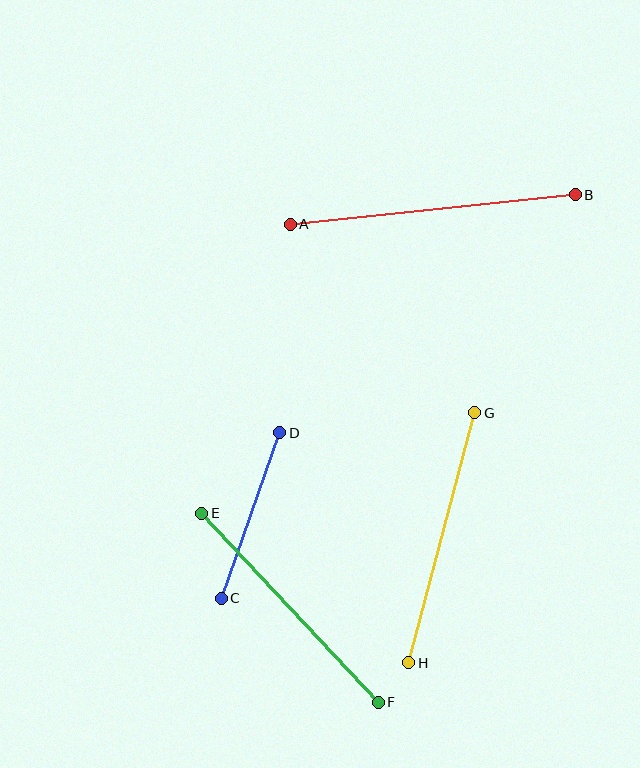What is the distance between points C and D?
The distance is approximately 176 pixels.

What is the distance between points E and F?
The distance is approximately 259 pixels.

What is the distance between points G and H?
The distance is approximately 259 pixels.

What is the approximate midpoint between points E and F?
The midpoint is at approximately (290, 608) pixels.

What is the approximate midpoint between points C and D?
The midpoint is at approximately (251, 516) pixels.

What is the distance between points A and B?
The distance is approximately 286 pixels.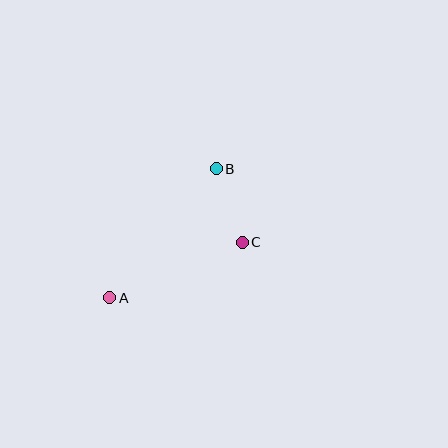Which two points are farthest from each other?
Points A and B are farthest from each other.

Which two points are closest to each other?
Points B and C are closest to each other.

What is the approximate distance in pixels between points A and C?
The distance between A and C is approximately 144 pixels.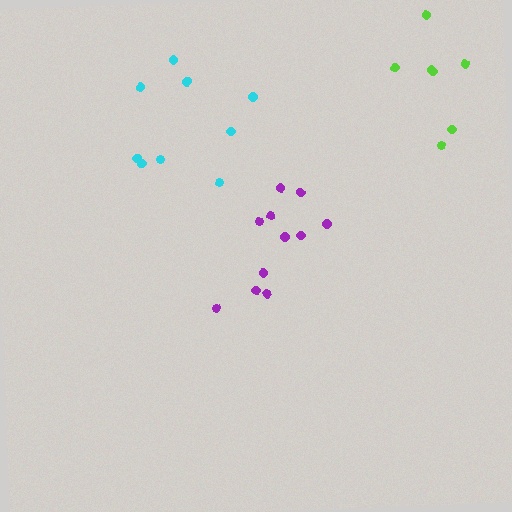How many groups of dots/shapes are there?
There are 3 groups.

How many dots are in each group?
Group 1: 11 dots, Group 2: 9 dots, Group 3: 7 dots (27 total).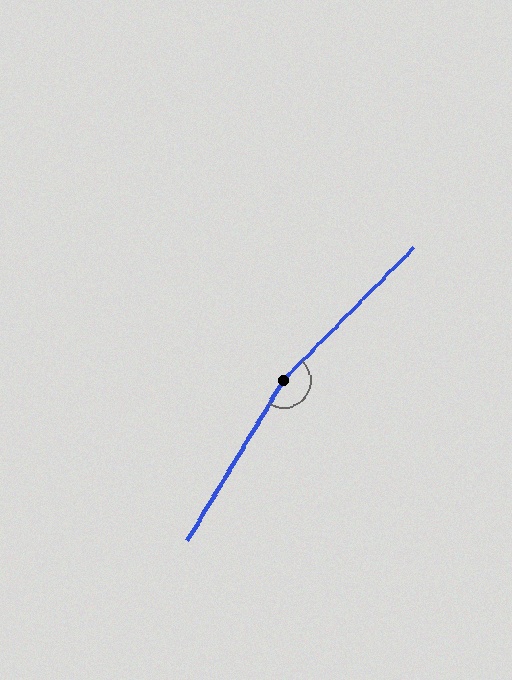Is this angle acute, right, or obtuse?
It is obtuse.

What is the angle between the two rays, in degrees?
Approximately 167 degrees.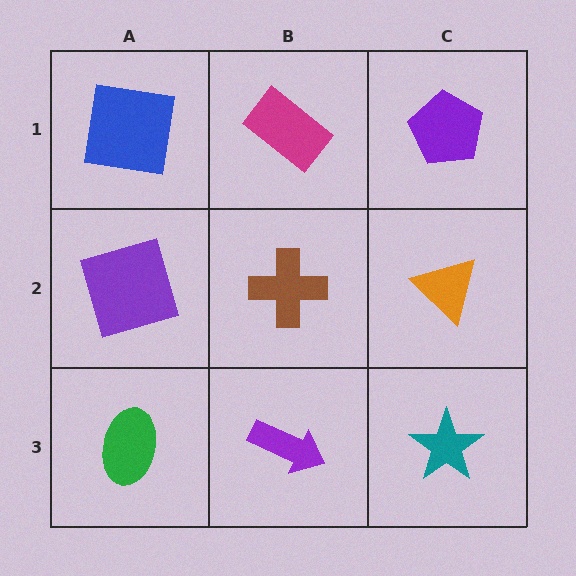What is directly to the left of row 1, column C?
A magenta rectangle.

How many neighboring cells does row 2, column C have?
3.